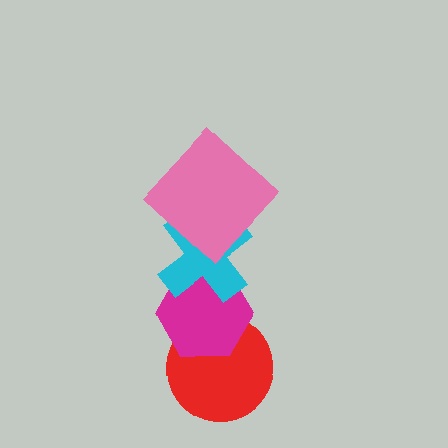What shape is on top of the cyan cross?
The pink diamond is on top of the cyan cross.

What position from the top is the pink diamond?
The pink diamond is 1st from the top.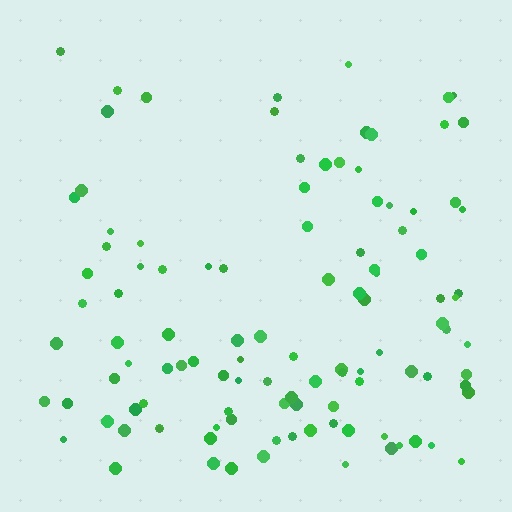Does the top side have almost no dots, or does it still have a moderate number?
Still a moderate number, just noticeably fewer than the bottom.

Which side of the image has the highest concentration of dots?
The bottom.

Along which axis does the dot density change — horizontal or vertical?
Vertical.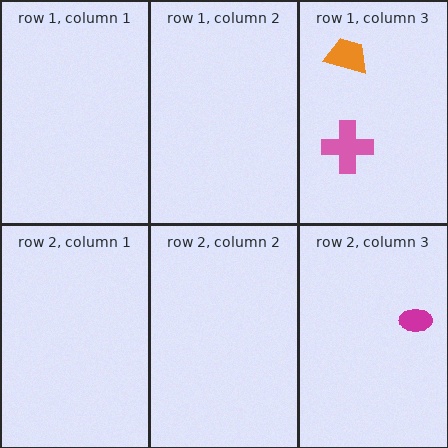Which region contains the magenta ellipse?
The row 2, column 3 region.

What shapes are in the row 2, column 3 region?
The magenta ellipse.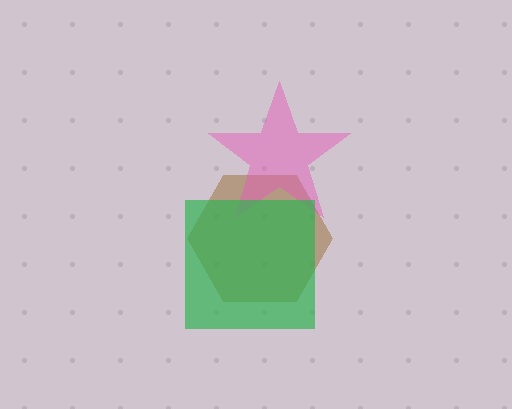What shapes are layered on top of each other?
The layered shapes are: a brown hexagon, a pink star, a green square.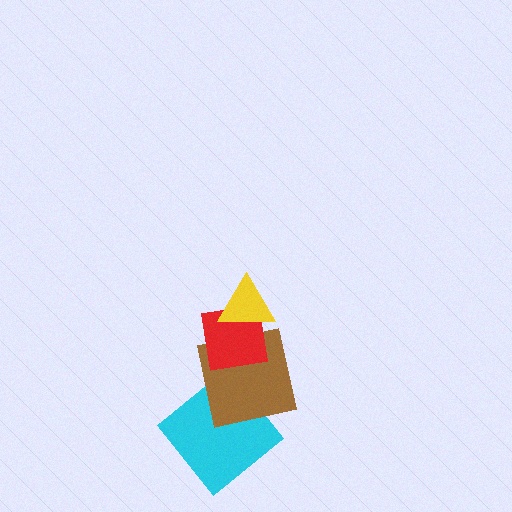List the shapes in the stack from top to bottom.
From top to bottom: the yellow triangle, the red square, the brown square, the cyan diamond.